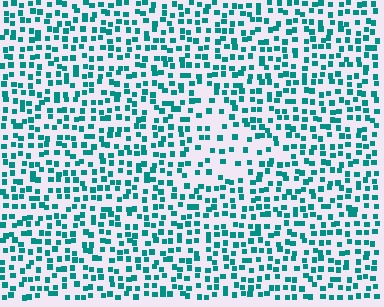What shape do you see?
I see a triangle.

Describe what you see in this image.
The image contains small teal elements arranged at two different densities. A triangle-shaped region is visible where the elements are less densely packed than the surrounding area.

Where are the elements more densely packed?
The elements are more densely packed outside the triangle boundary.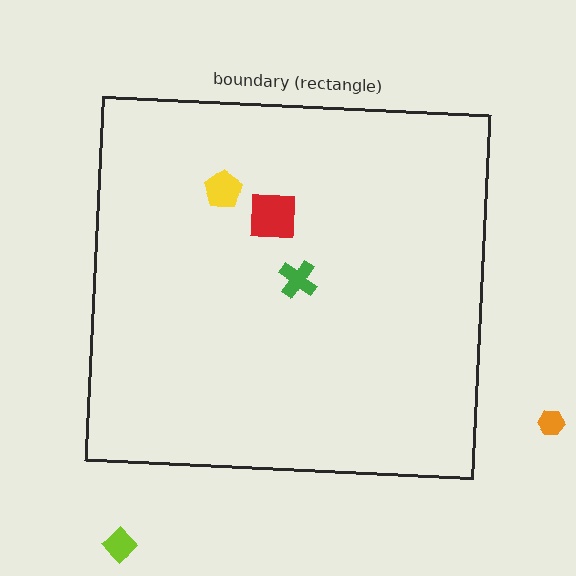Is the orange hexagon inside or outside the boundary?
Outside.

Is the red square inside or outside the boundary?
Inside.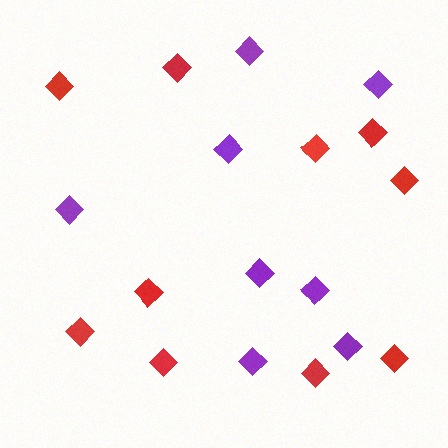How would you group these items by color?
There are 2 groups: one group of purple diamonds (8) and one group of red diamonds (10).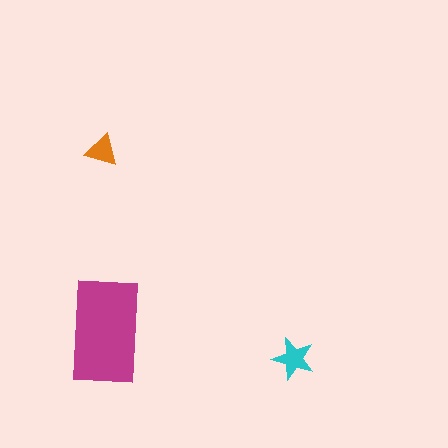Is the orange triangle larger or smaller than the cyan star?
Smaller.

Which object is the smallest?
The orange triangle.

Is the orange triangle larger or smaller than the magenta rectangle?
Smaller.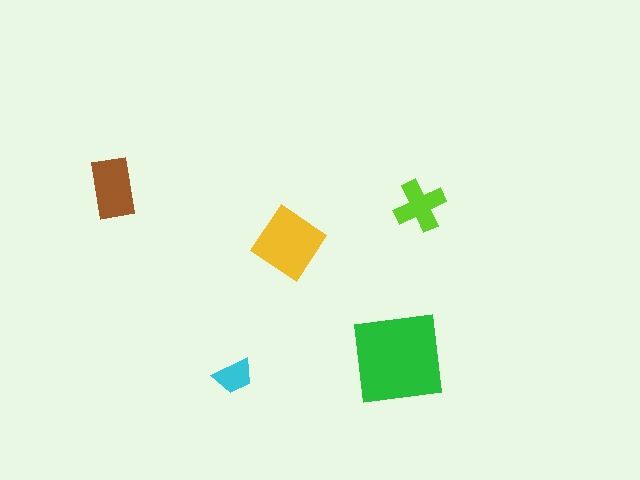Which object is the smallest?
The cyan trapezoid.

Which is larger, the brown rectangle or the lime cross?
The brown rectangle.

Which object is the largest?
The green square.